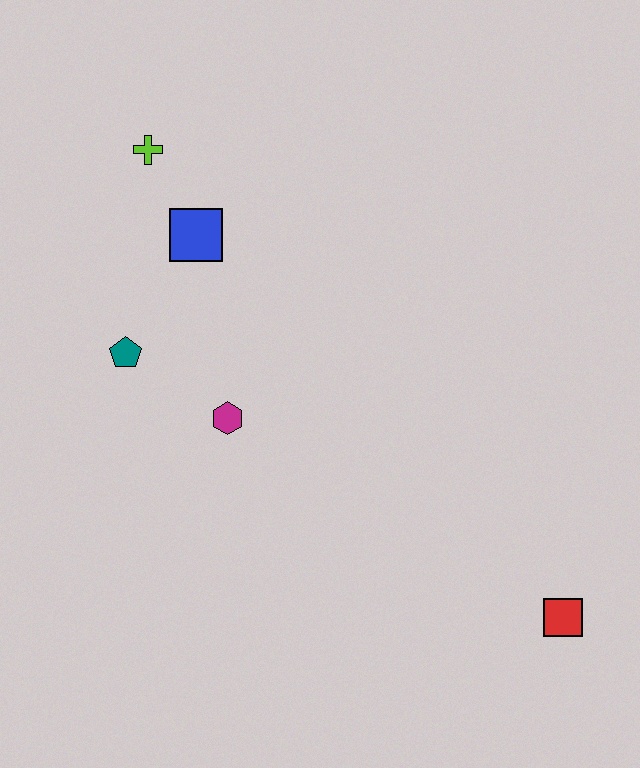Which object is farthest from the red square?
The lime cross is farthest from the red square.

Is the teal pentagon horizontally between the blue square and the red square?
No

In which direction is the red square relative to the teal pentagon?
The red square is to the right of the teal pentagon.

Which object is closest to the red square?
The magenta hexagon is closest to the red square.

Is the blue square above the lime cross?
No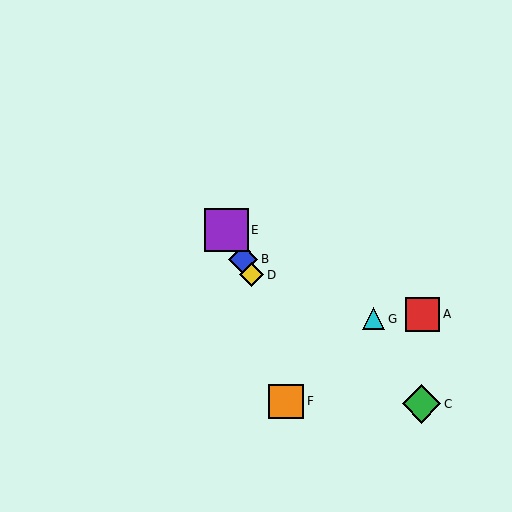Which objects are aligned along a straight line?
Objects B, D, E are aligned along a straight line.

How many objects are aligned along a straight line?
3 objects (B, D, E) are aligned along a straight line.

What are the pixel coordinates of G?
Object G is at (374, 319).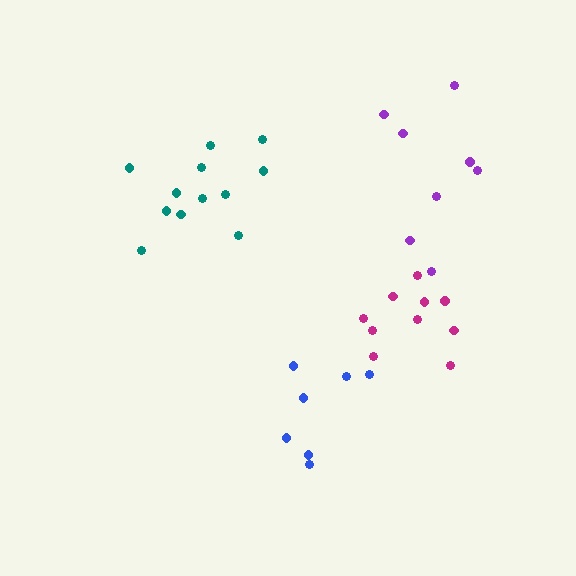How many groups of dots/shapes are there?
There are 4 groups.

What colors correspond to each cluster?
The clusters are colored: teal, purple, blue, magenta.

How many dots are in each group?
Group 1: 12 dots, Group 2: 8 dots, Group 3: 7 dots, Group 4: 10 dots (37 total).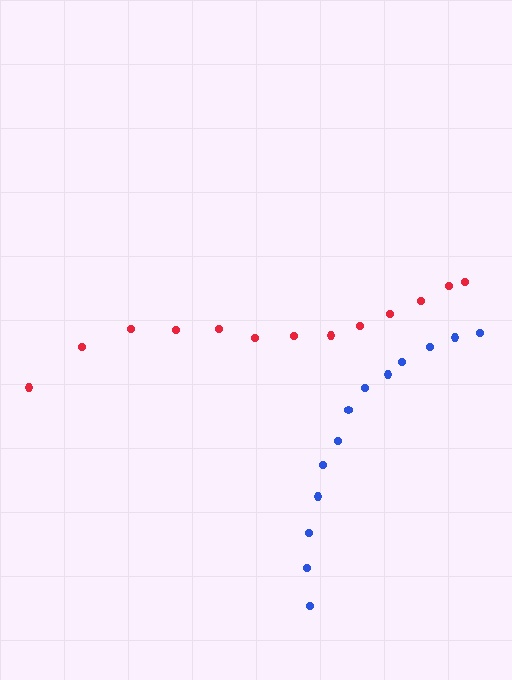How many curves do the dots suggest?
There are 2 distinct paths.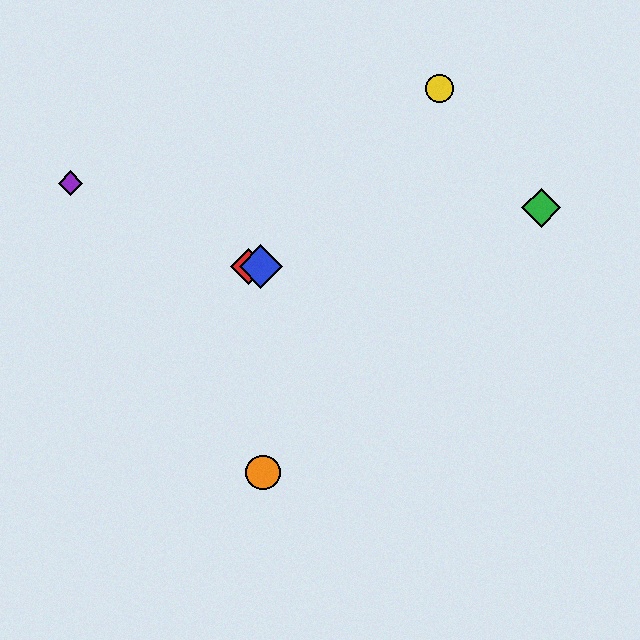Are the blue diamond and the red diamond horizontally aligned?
Yes, both are at y≈267.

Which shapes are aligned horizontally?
The red diamond, the blue diamond are aligned horizontally.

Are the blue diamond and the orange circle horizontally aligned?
No, the blue diamond is at y≈267 and the orange circle is at y≈472.